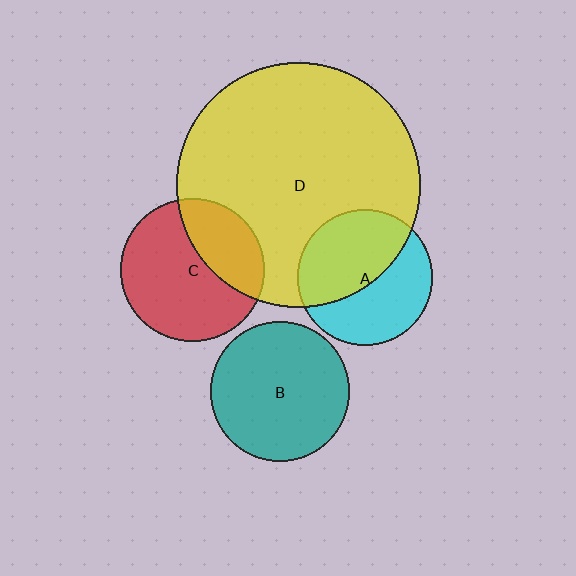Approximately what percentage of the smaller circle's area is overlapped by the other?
Approximately 50%.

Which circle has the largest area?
Circle D (yellow).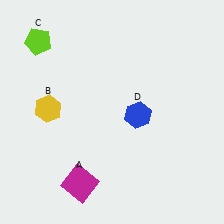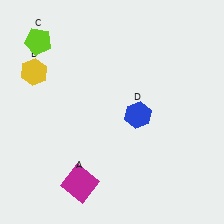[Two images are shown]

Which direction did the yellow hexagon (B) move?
The yellow hexagon (B) moved up.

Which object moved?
The yellow hexagon (B) moved up.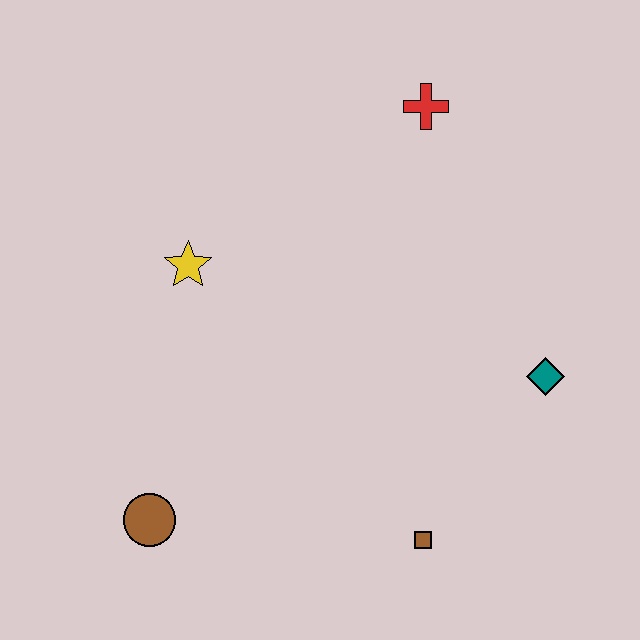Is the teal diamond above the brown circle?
Yes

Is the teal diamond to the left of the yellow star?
No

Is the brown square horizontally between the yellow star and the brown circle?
No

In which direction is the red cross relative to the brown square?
The red cross is above the brown square.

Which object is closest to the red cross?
The yellow star is closest to the red cross.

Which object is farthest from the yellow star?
The teal diamond is farthest from the yellow star.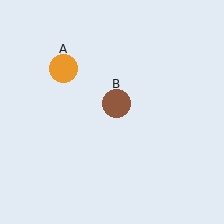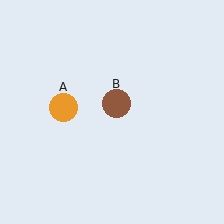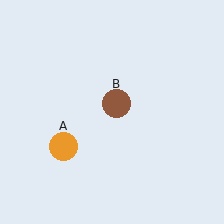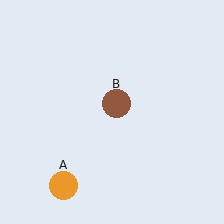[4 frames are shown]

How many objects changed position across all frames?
1 object changed position: orange circle (object A).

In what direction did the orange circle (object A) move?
The orange circle (object A) moved down.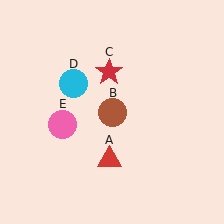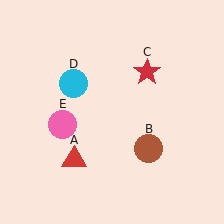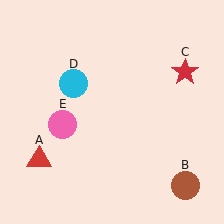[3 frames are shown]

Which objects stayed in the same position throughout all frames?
Cyan circle (object D) and pink circle (object E) remained stationary.